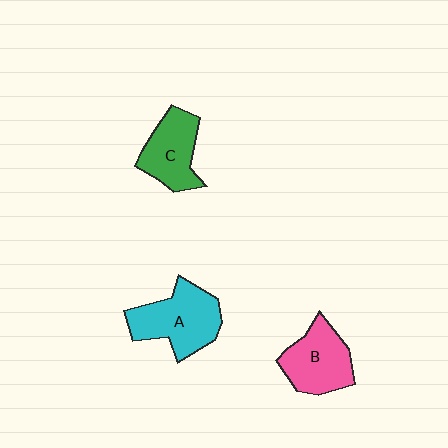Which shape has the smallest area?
Shape C (green).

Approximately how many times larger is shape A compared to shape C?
Approximately 1.3 times.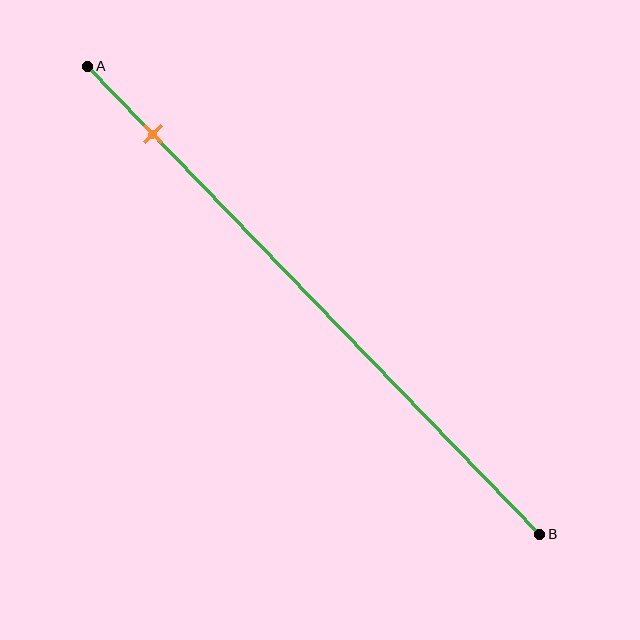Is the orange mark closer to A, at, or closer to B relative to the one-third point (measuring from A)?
The orange mark is closer to point A than the one-third point of segment AB.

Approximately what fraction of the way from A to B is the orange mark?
The orange mark is approximately 15% of the way from A to B.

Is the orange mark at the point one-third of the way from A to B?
No, the mark is at about 15% from A, not at the 33% one-third point.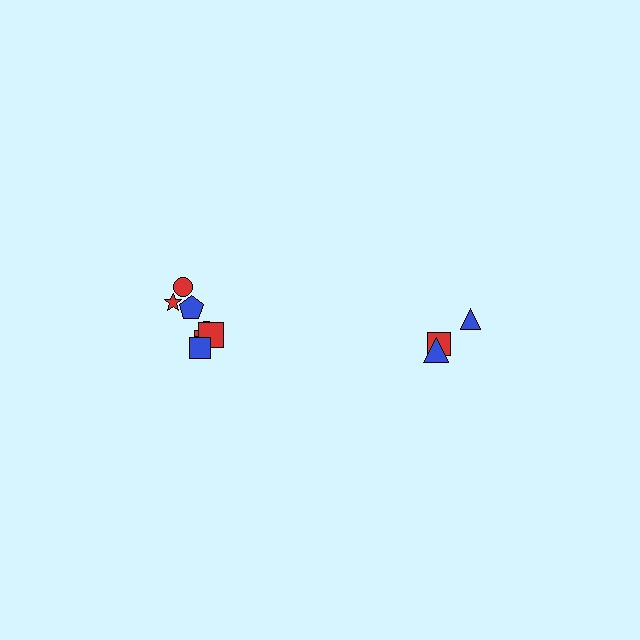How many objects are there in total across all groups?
There are 9 objects.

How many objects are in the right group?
There are 3 objects.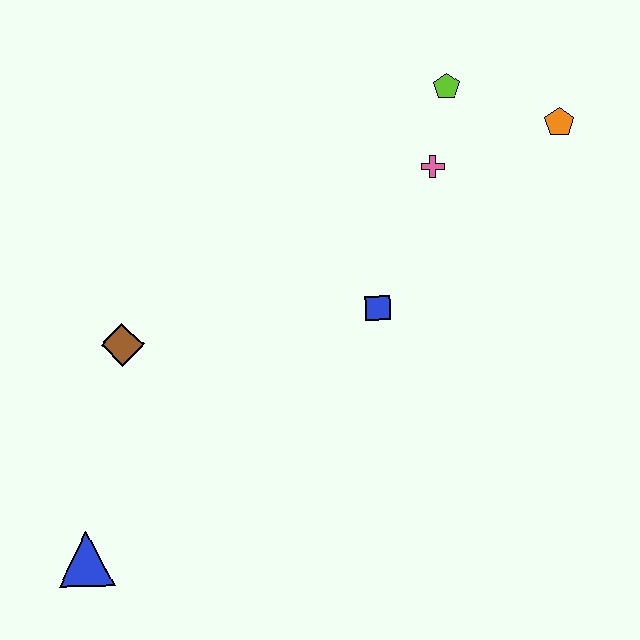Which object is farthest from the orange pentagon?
The blue triangle is farthest from the orange pentagon.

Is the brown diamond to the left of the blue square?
Yes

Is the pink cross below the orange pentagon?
Yes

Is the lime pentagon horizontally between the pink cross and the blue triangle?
No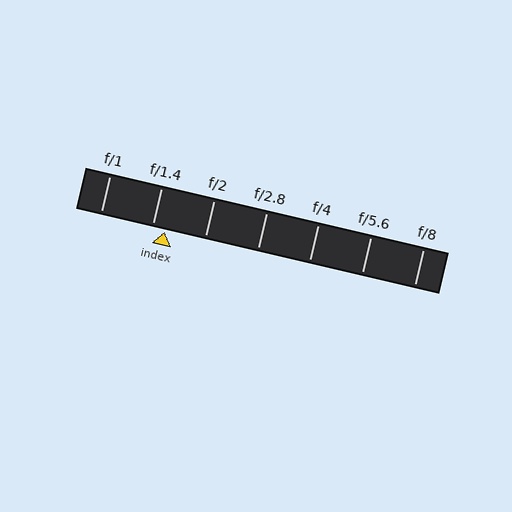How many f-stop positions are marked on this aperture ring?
There are 7 f-stop positions marked.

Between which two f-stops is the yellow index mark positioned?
The index mark is between f/1.4 and f/2.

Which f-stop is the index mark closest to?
The index mark is closest to f/1.4.